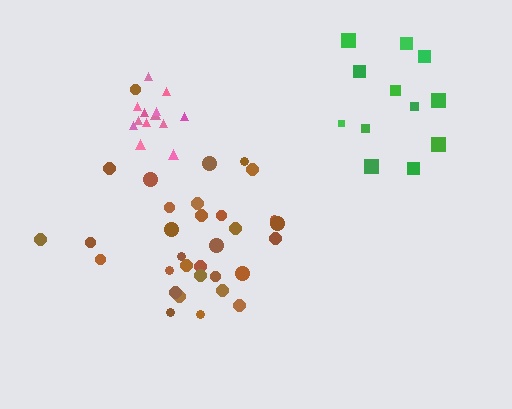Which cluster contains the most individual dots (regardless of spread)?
Brown (32).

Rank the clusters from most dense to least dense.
pink, brown, green.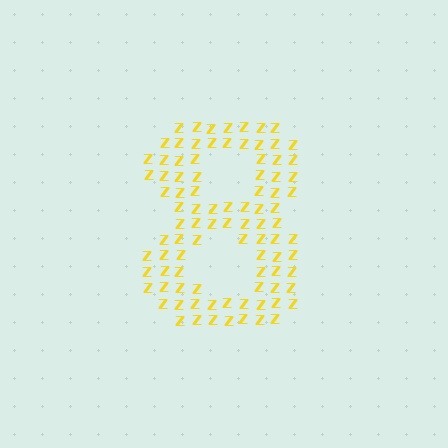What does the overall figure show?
The overall figure shows the digit 8.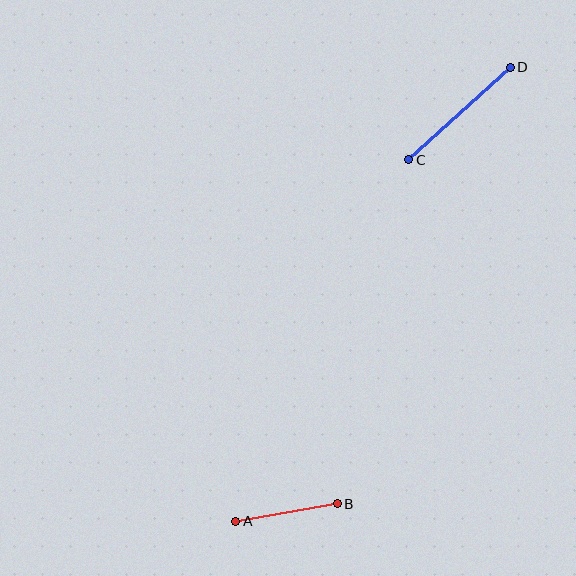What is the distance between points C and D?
The distance is approximately 137 pixels.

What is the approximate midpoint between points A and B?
The midpoint is at approximately (287, 512) pixels.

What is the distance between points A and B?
The distance is approximately 103 pixels.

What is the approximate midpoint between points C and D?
The midpoint is at approximately (459, 114) pixels.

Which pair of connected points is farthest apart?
Points C and D are farthest apart.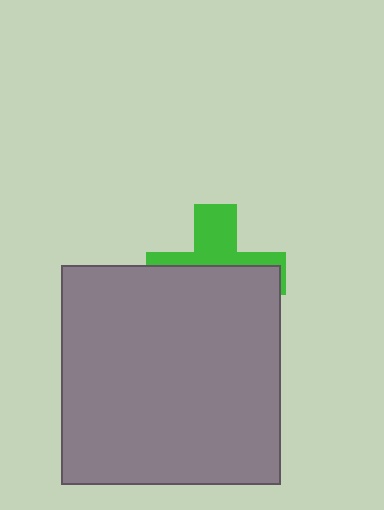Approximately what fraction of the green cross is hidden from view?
Roughly 60% of the green cross is hidden behind the gray square.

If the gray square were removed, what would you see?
You would see the complete green cross.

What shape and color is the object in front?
The object in front is a gray square.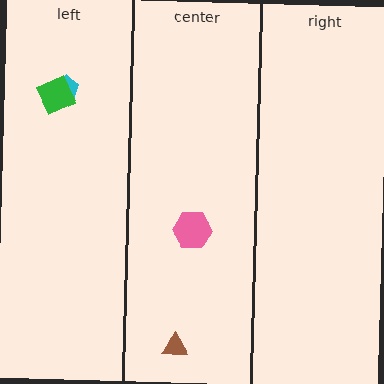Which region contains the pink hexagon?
The center region.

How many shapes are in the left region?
2.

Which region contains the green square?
The left region.